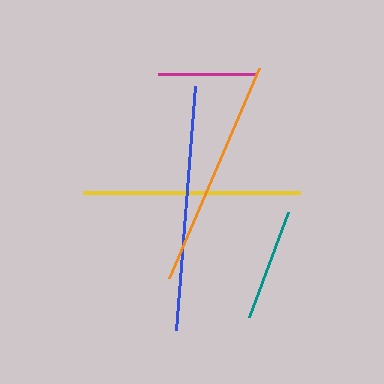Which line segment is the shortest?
The magenta line is the shortest at approximately 97 pixels.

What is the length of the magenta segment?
The magenta segment is approximately 97 pixels long.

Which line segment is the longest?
The blue line is the longest at approximately 244 pixels.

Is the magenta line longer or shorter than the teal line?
The teal line is longer than the magenta line.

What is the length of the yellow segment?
The yellow segment is approximately 217 pixels long.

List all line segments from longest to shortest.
From longest to shortest: blue, orange, yellow, teal, magenta.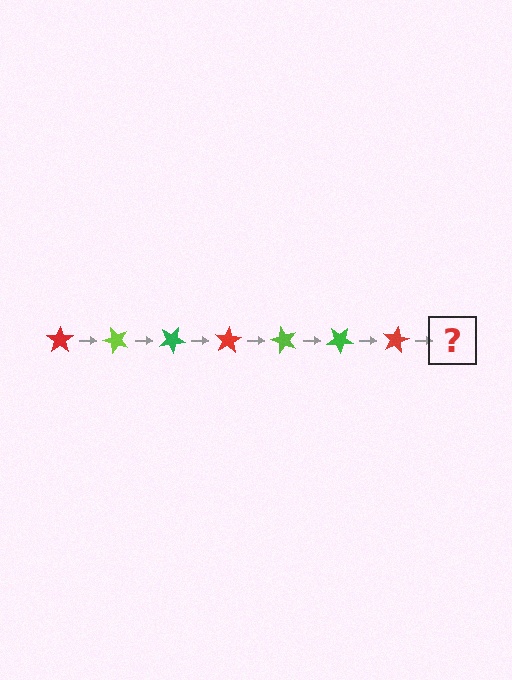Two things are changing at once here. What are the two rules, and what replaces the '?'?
The two rules are that it rotates 50 degrees each step and the color cycles through red, lime, and green. The '?' should be a lime star, rotated 350 degrees from the start.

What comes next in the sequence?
The next element should be a lime star, rotated 350 degrees from the start.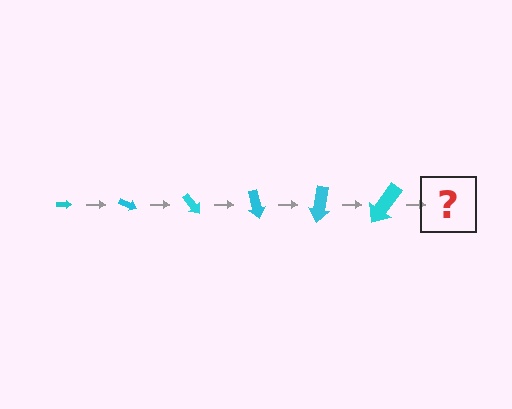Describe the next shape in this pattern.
It should be an arrow, larger than the previous one and rotated 150 degrees from the start.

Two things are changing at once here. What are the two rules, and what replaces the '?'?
The two rules are that the arrow grows larger each step and it rotates 25 degrees each step. The '?' should be an arrow, larger than the previous one and rotated 150 degrees from the start.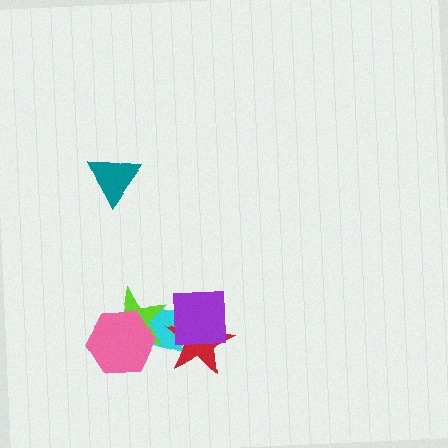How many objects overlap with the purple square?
2 objects overlap with the purple square.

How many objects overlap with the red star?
2 objects overlap with the red star.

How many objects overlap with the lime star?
2 objects overlap with the lime star.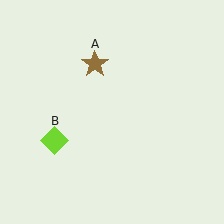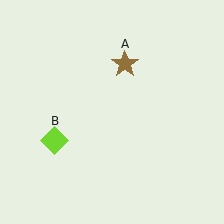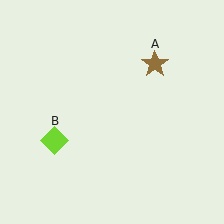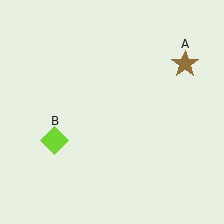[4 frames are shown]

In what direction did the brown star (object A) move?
The brown star (object A) moved right.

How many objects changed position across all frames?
1 object changed position: brown star (object A).